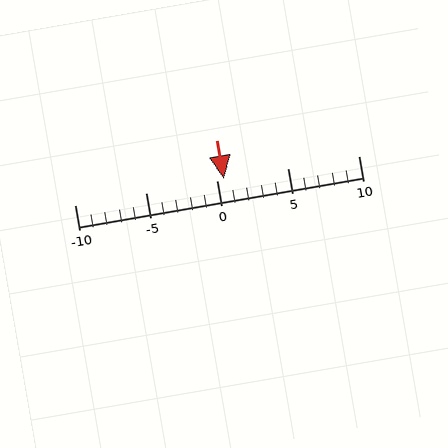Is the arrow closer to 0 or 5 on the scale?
The arrow is closer to 0.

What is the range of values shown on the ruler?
The ruler shows values from -10 to 10.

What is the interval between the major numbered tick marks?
The major tick marks are spaced 5 units apart.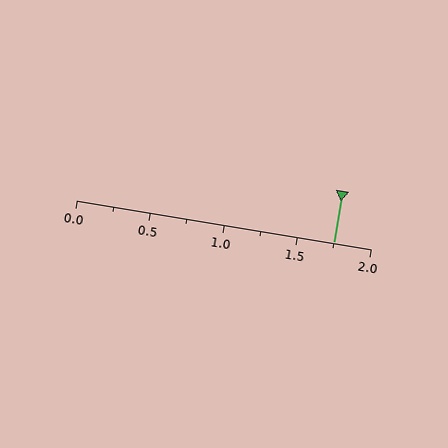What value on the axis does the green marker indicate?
The marker indicates approximately 1.75.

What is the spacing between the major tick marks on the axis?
The major ticks are spaced 0.5 apart.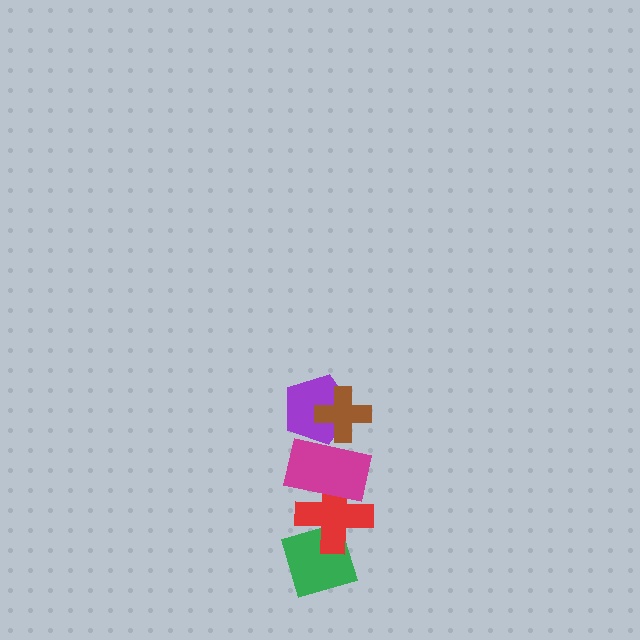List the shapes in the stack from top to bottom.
From top to bottom: the brown cross, the purple pentagon, the magenta rectangle, the red cross, the green diamond.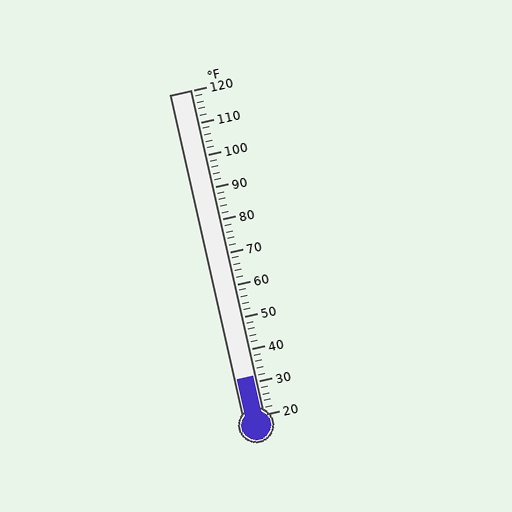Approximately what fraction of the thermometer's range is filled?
The thermometer is filled to approximately 10% of its range.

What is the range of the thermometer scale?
The thermometer scale ranges from 20°F to 120°F.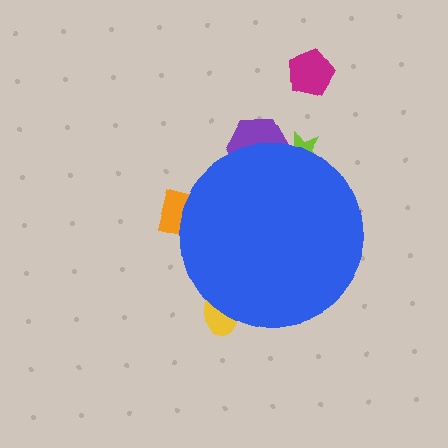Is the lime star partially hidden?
Yes, the lime star is partially hidden behind the blue circle.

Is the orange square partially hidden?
Yes, the orange square is partially hidden behind the blue circle.